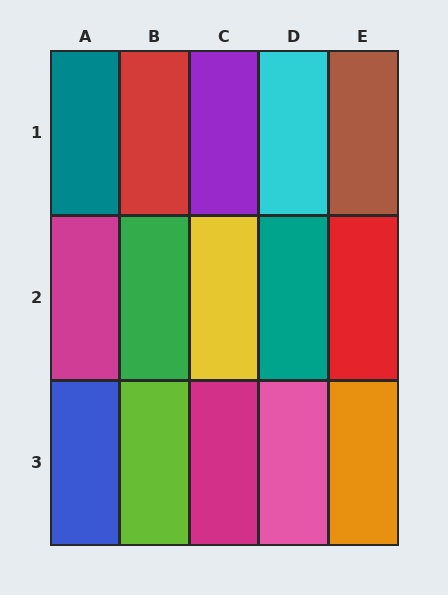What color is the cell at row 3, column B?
Lime.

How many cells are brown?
1 cell is brown.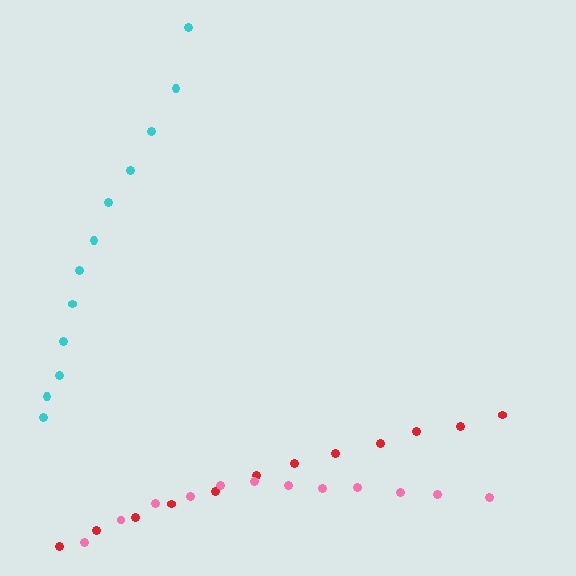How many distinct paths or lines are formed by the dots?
There are 3 distinct paths.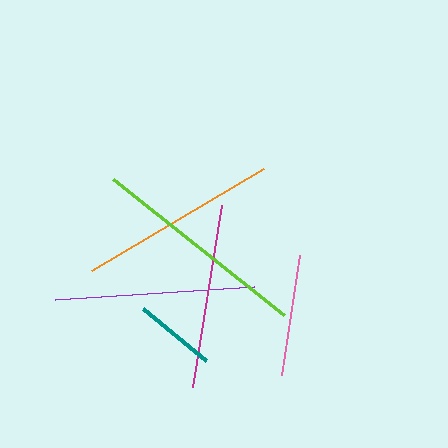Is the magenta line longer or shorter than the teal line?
The magenta line is longer than the teal line.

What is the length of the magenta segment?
The magenta segment is approximately 184 pixels long.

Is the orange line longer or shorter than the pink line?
The orange line is longer than the pink line.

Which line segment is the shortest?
The teal line is the shortest at approximately 82 pixels.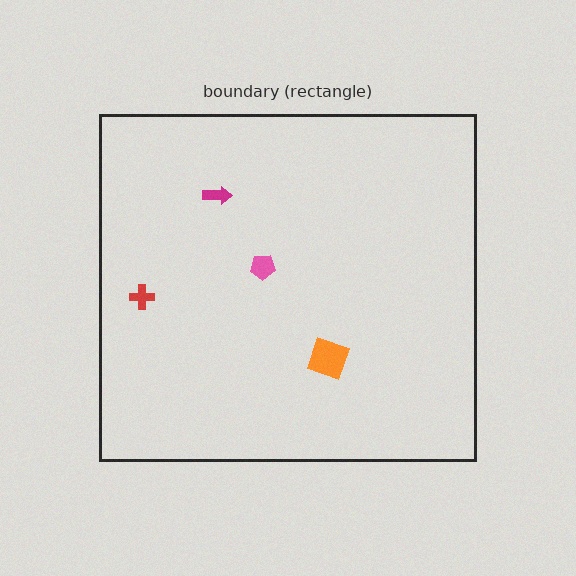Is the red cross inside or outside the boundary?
Inside.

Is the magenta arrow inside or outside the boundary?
Inside.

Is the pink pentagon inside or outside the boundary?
Inside.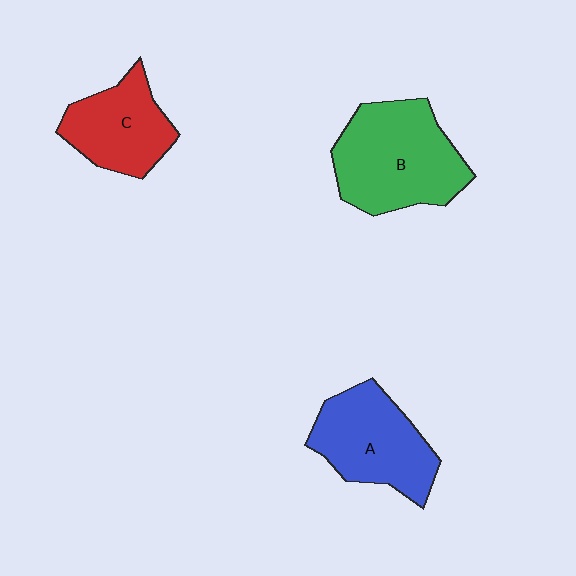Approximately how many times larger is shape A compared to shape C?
Approximately 1.2 times.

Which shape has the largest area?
Shape B (green).